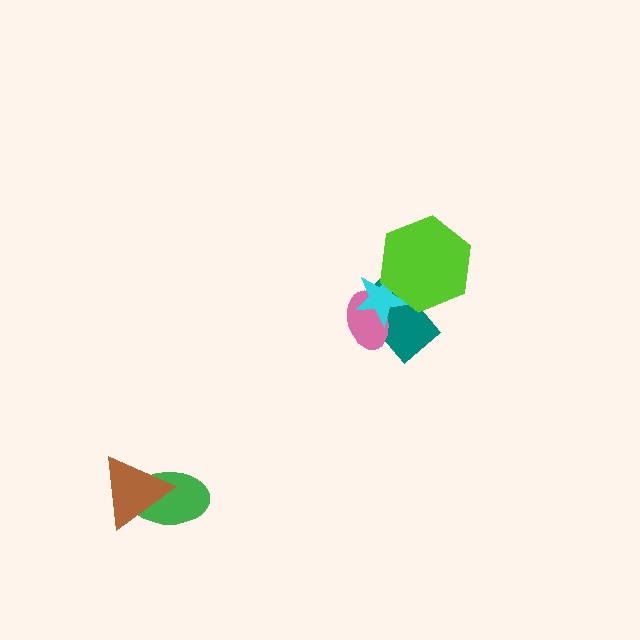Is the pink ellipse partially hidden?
Yes, it is partially covered by another shape.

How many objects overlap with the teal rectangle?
3 objects overlap with the teal rectangle.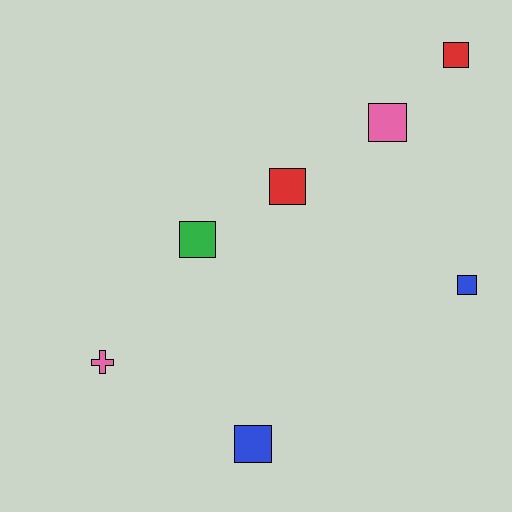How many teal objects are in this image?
There are no teal objects.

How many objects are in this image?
There are 7 objects.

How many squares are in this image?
There are 6 squares.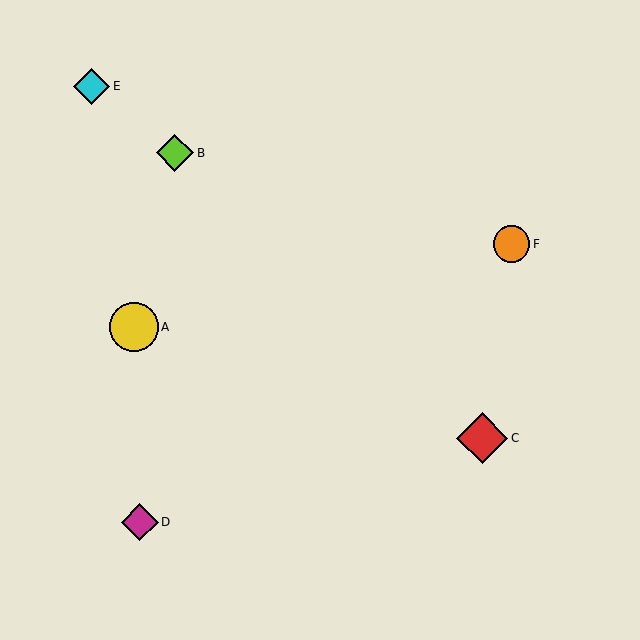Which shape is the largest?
The red diamond (labeled C) is the largest.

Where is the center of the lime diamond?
The center of the lime diamond is at (175, 153).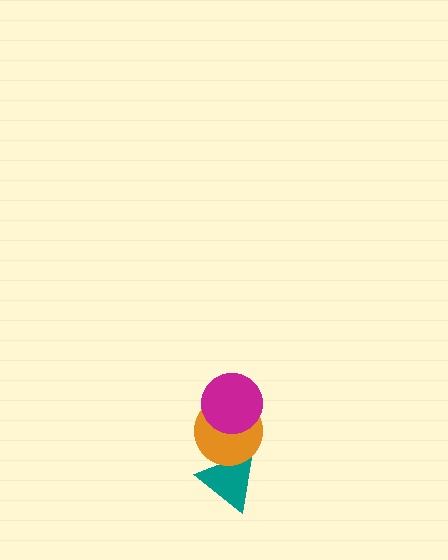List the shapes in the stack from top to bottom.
From top to bottom: the magenta circle, the orange circle, the teal triangle.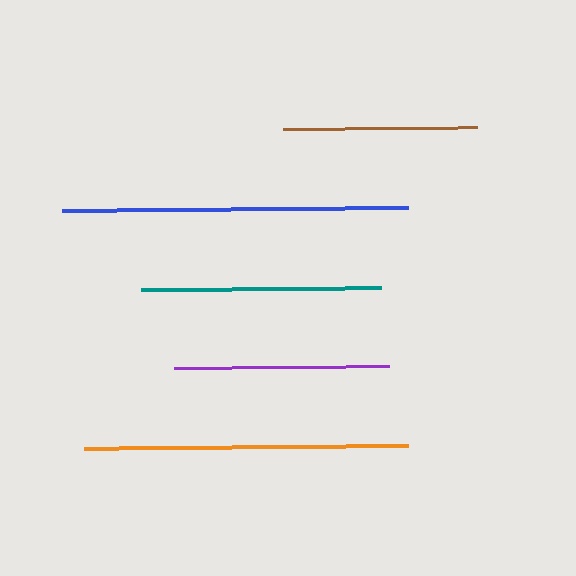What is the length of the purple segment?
The purple segment is approximately 215 pixels long.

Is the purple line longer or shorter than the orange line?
The orange line is longer than the purple line.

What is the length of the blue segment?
The blue segment is approximately 346 pixels long.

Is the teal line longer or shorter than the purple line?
The teal line is longer than the purple line.